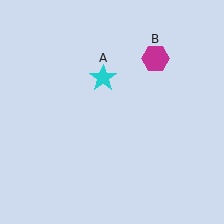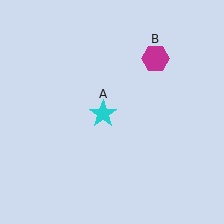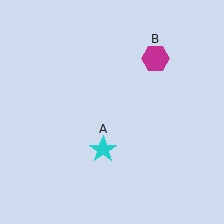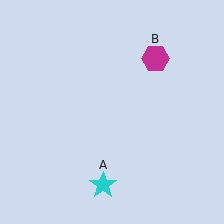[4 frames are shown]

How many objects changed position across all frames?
1 object changed position: cyan star (object A).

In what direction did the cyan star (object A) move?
The cyan star (object A) moved down.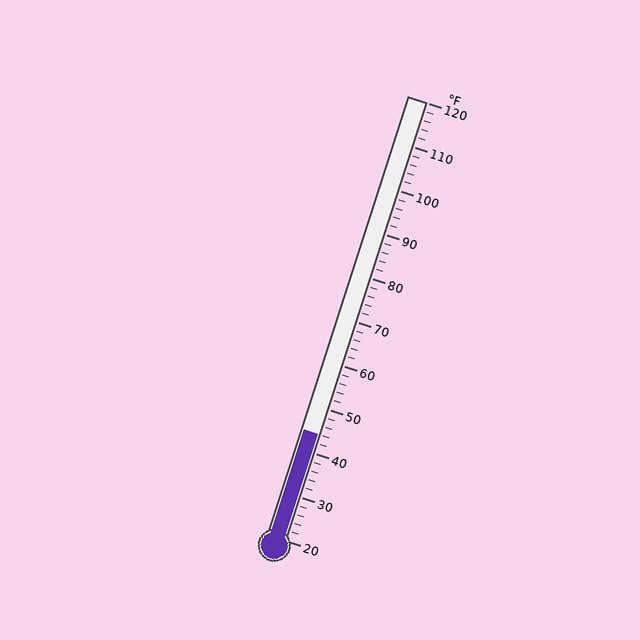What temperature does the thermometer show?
The thermometer shows approximately 44°F.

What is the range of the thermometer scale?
The thermometer scale ranges from 20°F to 120°F.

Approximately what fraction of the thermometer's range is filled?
The thermometer is filled to approximately 25% of its range.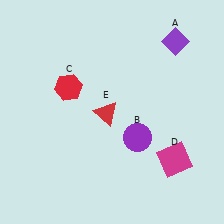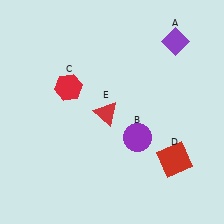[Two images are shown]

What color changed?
The square (D) changed from magenta in Image 1 to red in Image 2.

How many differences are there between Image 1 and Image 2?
There is 1 difference between the two images.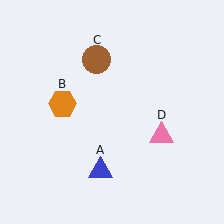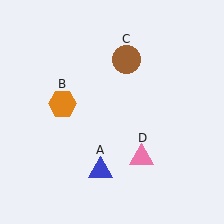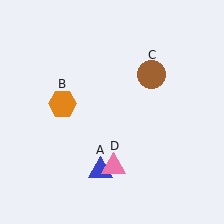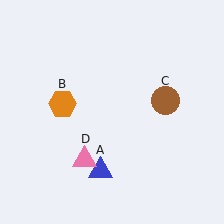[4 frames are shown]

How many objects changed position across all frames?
2 objects changed position: brown circle (object C), pink triangle (object D).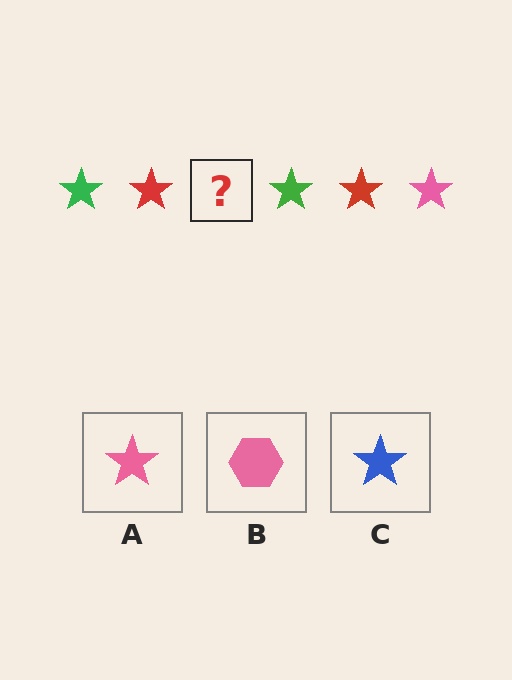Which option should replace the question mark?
Option A.